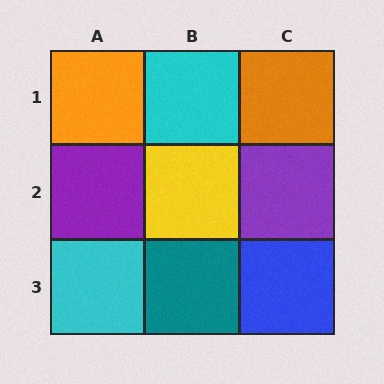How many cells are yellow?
1 cell is yellow.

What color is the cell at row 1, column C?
Orange.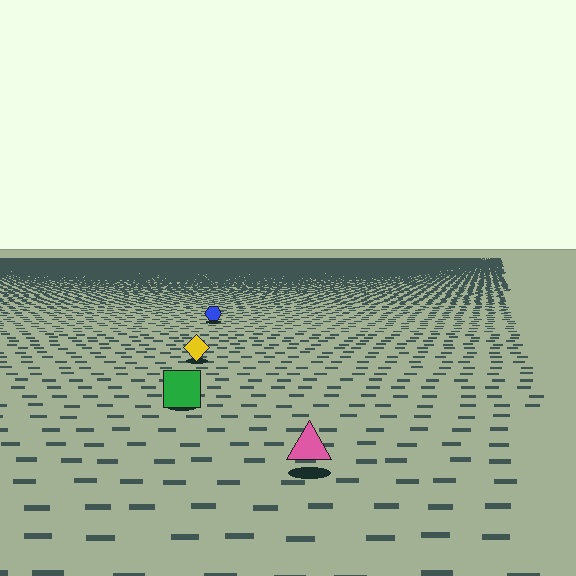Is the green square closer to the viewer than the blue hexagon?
Yes. The green square is closer — you can tell from the texture gradient: the ground texture is coarser near it.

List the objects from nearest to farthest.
From nearest to farthest: the pink triangle, the green square, the yellow diamond, the blue hexagon.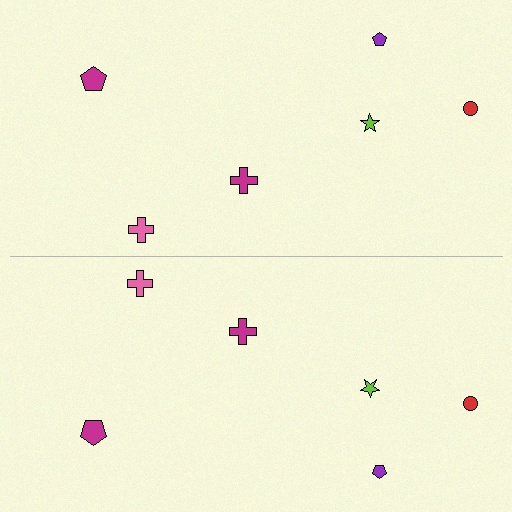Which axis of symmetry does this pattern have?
The pattern has a horizontal axis of symmetry running through the center of the image.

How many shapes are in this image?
There are 12 shapes in this image.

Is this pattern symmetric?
Yes, this pattern has bilateral (reflection) symmetry.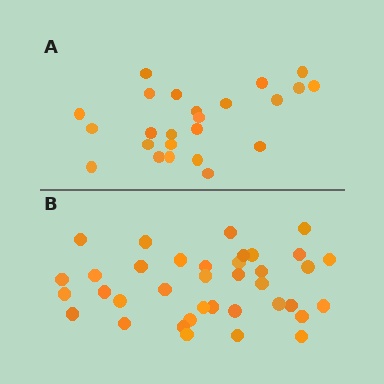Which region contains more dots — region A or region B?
Region B (the bottom region) has more dots.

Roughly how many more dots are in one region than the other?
Region B has approximately 15 more dots than region A.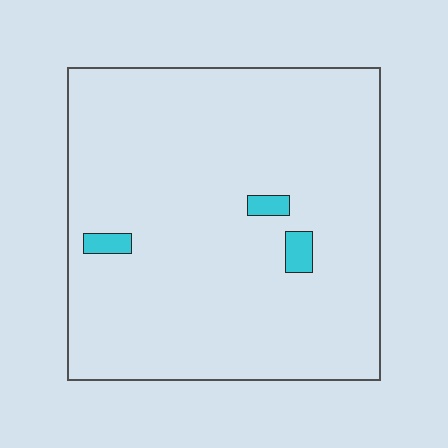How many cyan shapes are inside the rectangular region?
3.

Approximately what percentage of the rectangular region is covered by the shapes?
Approximately 5%.